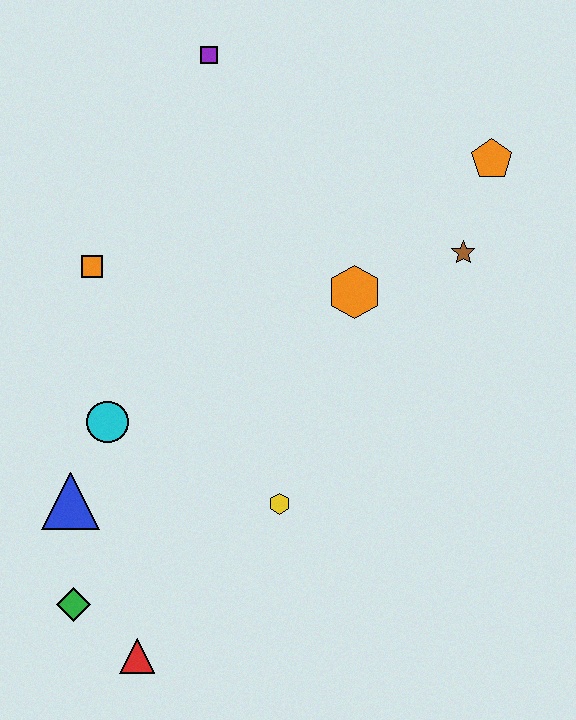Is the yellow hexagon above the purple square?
No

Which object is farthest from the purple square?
The red triangle is farthest from the purple square.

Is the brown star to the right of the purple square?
Yes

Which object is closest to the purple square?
The orange square is closest to the purple square.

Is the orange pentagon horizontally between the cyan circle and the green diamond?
No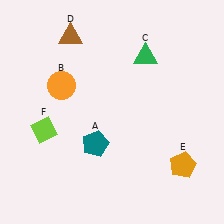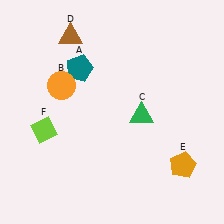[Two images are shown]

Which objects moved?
The objects that moved are: the teal pentagon (A), the green triangle (C).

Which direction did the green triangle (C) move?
The green triangle (C) moved down.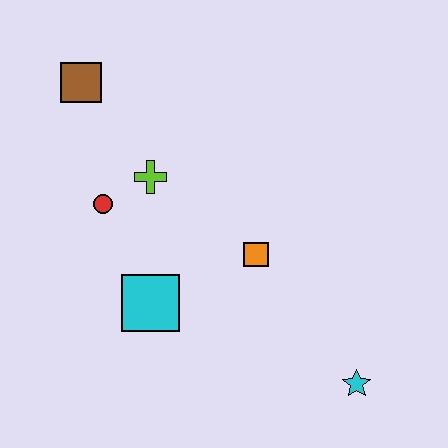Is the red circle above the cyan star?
Yes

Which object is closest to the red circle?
The lime cross is closest to the red circle.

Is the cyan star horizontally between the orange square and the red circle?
No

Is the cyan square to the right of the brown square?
Yes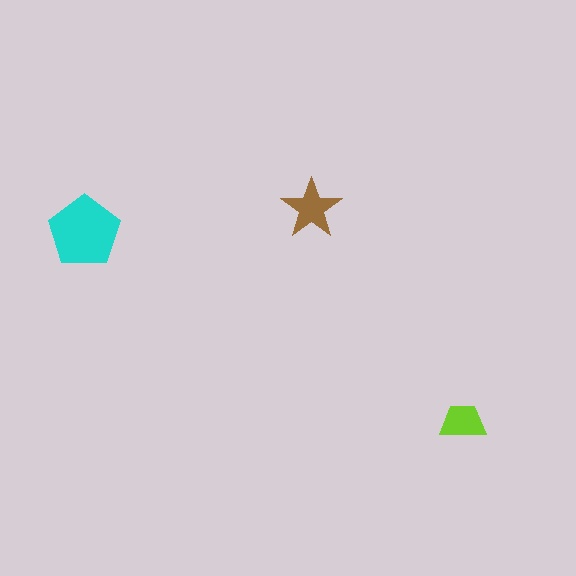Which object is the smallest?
The lime trapezoid.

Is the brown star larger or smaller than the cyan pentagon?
Smaller.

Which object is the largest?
The cyan pentagon.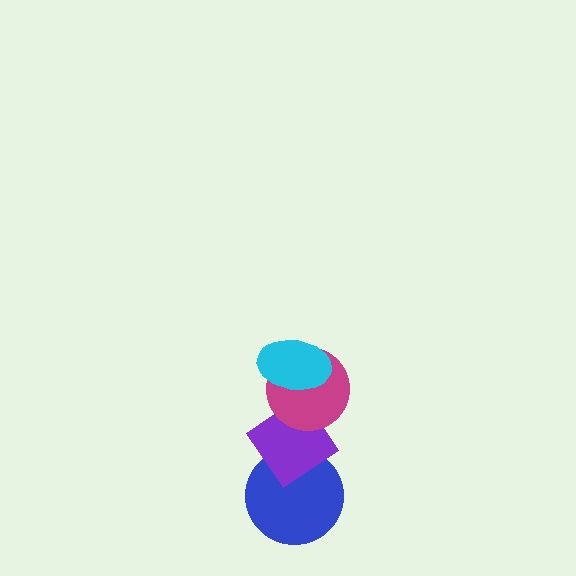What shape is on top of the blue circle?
The purple diamond is on top of the blue circle.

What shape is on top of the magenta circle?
The cyan ellipse is on top of the magenta circle.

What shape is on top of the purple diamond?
The magenta circle is on top of the purple diamond.